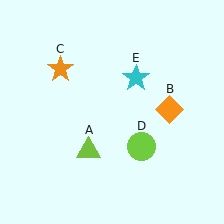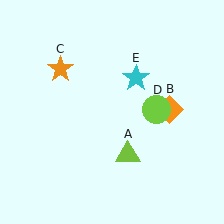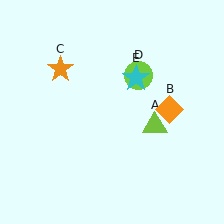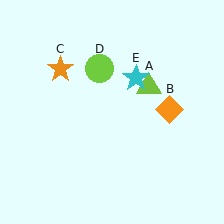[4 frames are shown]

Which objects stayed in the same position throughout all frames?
Orange diamond (object B) and orange star (object C) and cyan star (object E) remained stationary.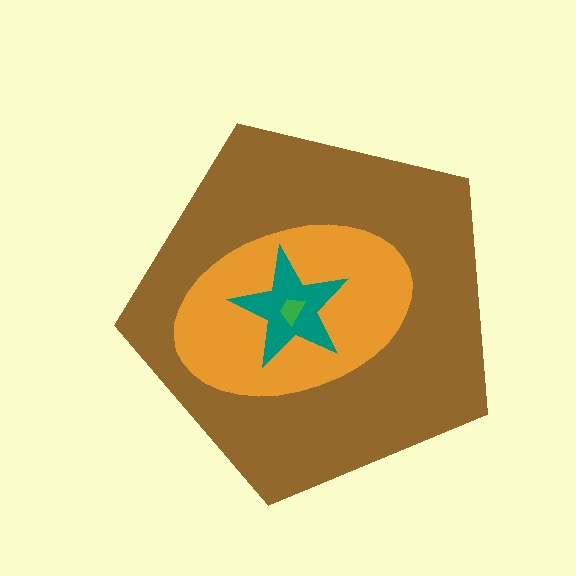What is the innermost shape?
The green trapezoid.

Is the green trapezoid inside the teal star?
Yes.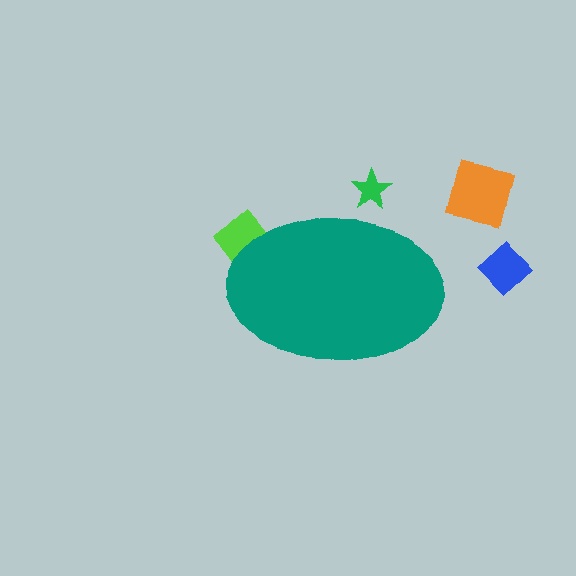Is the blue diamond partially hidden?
No, the blue diamond is fully visible.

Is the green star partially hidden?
Yes, the green star is partially hidden behind the teal ellipse.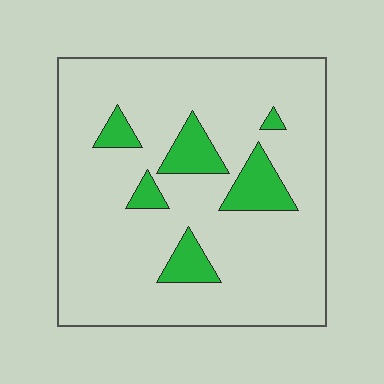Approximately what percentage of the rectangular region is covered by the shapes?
Approximately 15%.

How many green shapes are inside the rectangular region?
6.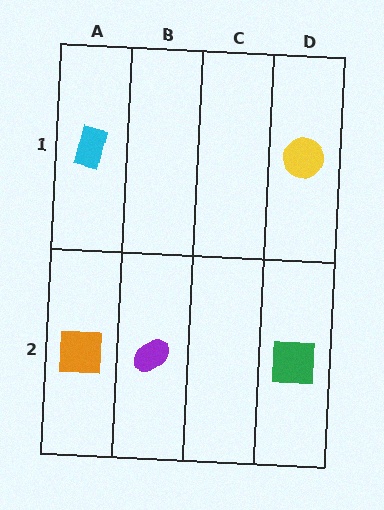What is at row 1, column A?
A cyan rectangle.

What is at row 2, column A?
An orange square.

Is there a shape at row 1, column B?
No, that cell is empty.